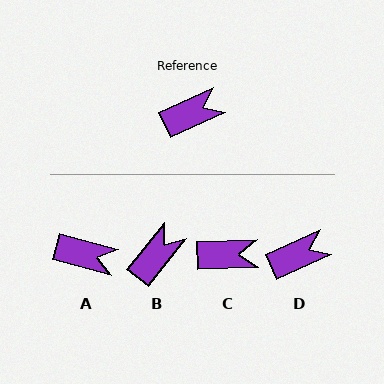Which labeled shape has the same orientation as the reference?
D.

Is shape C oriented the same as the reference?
No, it is off by about 23 degrees.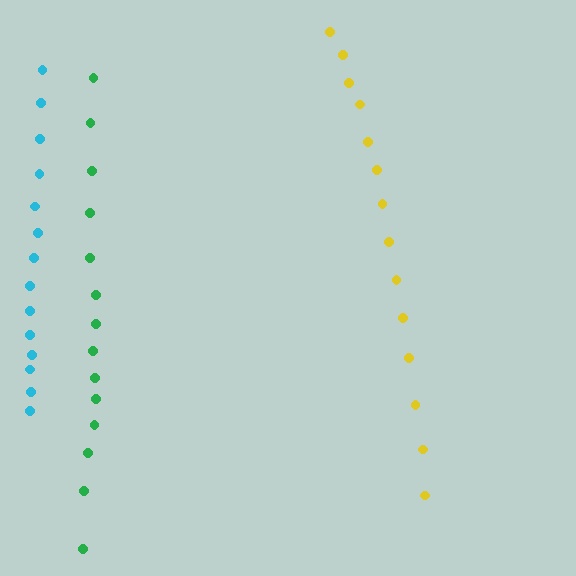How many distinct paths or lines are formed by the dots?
There are 3 distinct paths.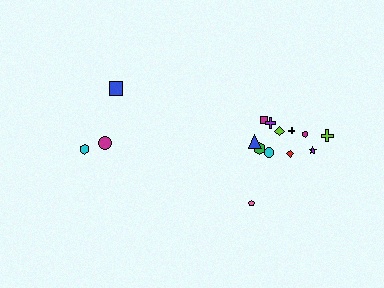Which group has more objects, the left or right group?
The right group.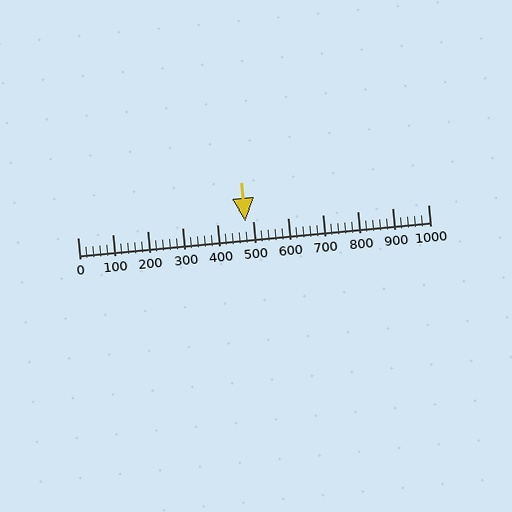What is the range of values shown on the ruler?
The ruler shows values from 0 to 1000.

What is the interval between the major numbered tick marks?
The major tick marks are spaced 100 units apart.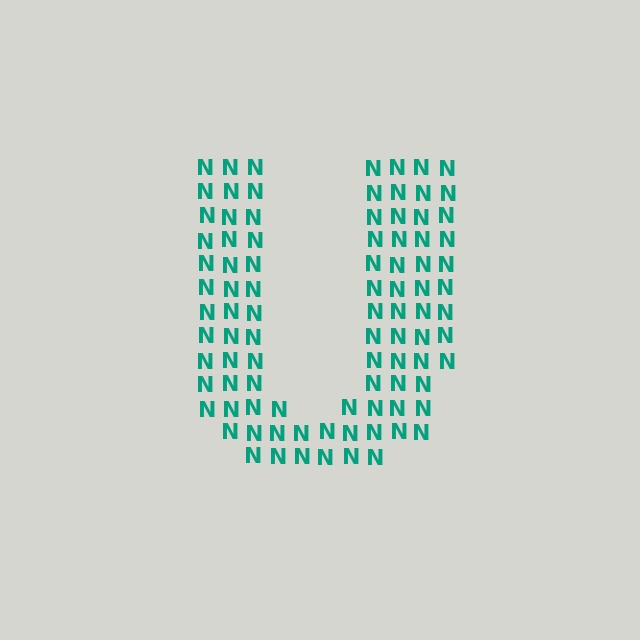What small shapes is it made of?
It is made of small letter N's.